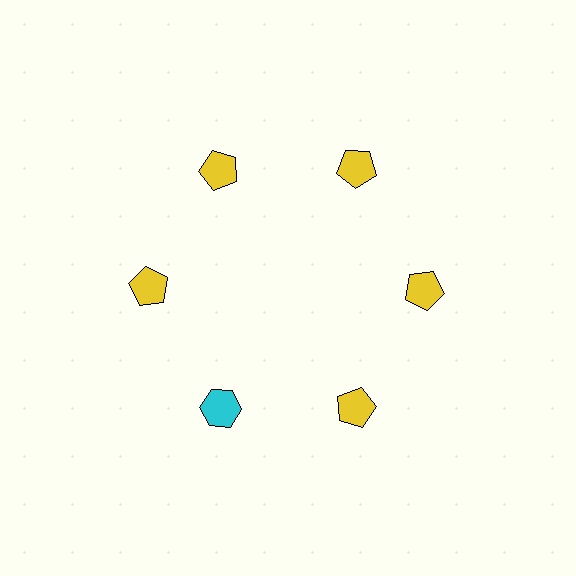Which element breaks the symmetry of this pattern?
The cyan hexagon at roughly the 7 o'clock position breaks the symmetry. All other shapes are yellow pentagons.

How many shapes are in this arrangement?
There are 6 shapes arranged in a ring pattern.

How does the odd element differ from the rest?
It differs in both color (cyan instead of yellow) and shape (hexagon instead of pentagon).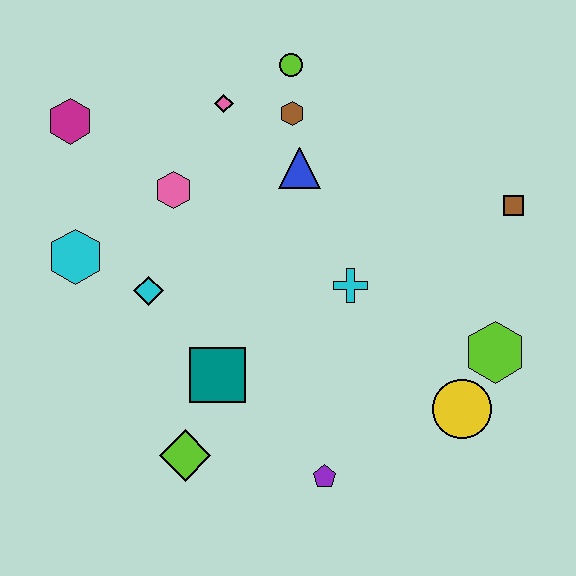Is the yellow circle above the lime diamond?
Yes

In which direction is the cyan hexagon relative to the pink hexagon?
The cyan hexagon is to the left of the pink hexagon.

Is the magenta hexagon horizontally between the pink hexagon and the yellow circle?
No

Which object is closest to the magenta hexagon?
The pink hexagon is closest to the magenta hexagon.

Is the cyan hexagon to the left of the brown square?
Yes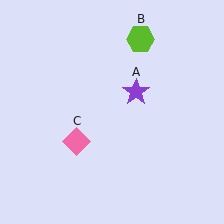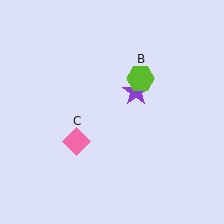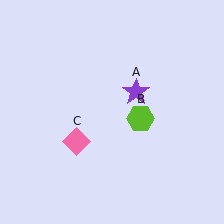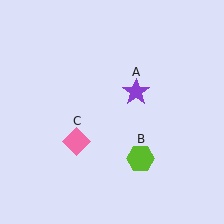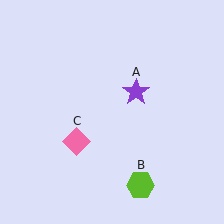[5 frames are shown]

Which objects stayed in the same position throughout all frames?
Purple star (object A) and pink diamond (object C) remained stationary.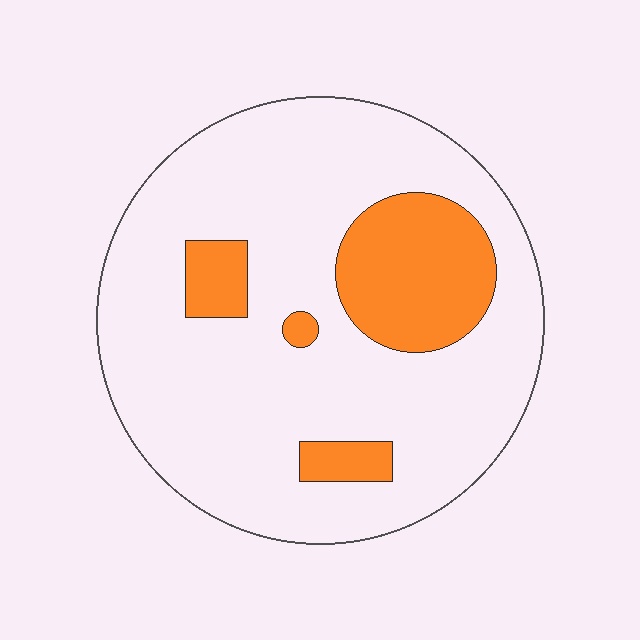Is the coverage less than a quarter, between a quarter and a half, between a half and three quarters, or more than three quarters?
Less than a quarter.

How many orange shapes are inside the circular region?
4.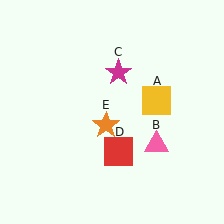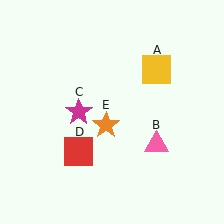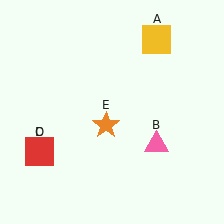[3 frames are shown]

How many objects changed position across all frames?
3 objects changed position: yellow square (object A), magenta star (object C), red square (object D).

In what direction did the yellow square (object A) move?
The yellow square (object A) moved up.